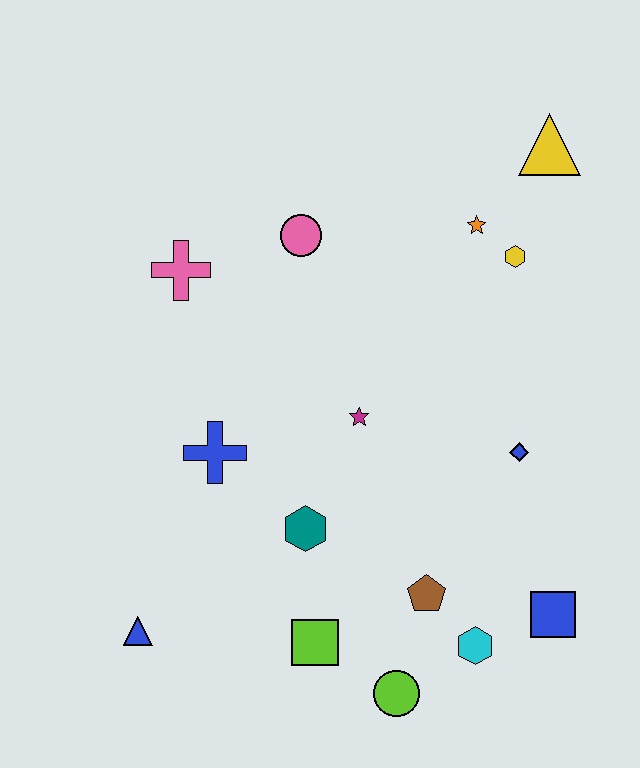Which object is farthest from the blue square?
The pink cross is farthest from the blue square.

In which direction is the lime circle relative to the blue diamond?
The lime circle is below the blue diamond.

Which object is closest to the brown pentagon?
The cyan hexagon is closest to the brown pentagon.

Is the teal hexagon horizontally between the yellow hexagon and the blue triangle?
Yes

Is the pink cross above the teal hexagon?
Yes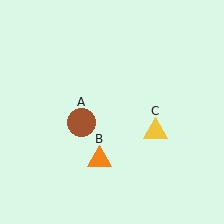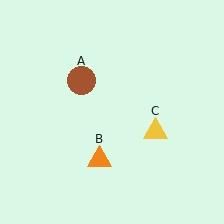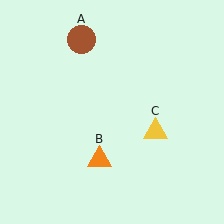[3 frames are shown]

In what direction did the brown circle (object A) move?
The brown circle (object A) moved up.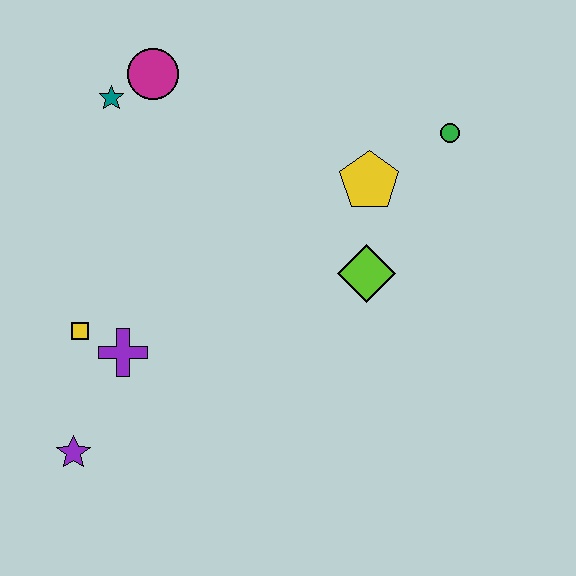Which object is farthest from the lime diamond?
The purple star is farthest from the lime diamond.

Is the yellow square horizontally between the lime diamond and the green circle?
No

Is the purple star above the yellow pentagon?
No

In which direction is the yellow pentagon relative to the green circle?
The yellow pentagon is to the left of the green circle.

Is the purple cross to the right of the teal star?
Yes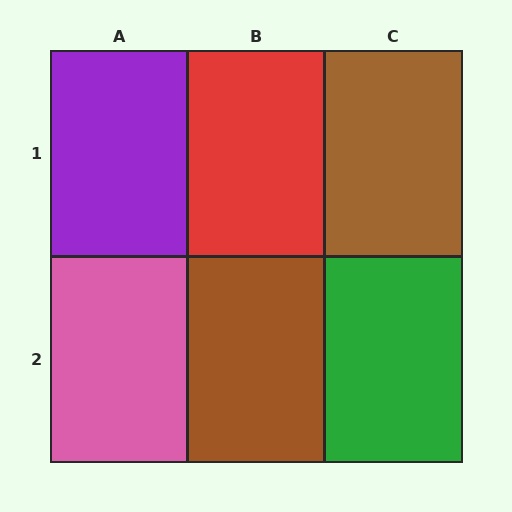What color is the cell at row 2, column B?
Brown.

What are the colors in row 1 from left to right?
Purple, red, brown.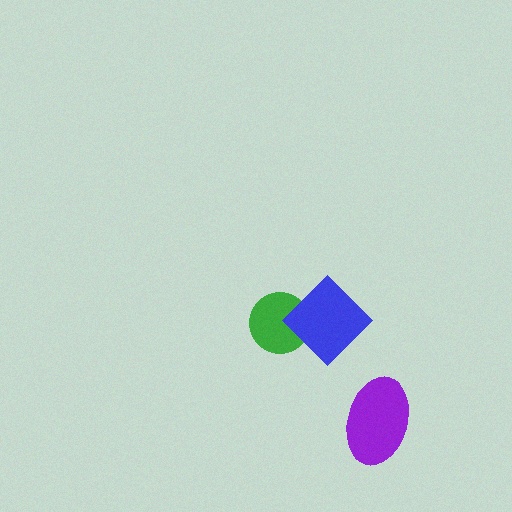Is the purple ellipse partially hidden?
No, no other shape covers it.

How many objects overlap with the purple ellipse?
0 objects overlap with the purple ellipse.